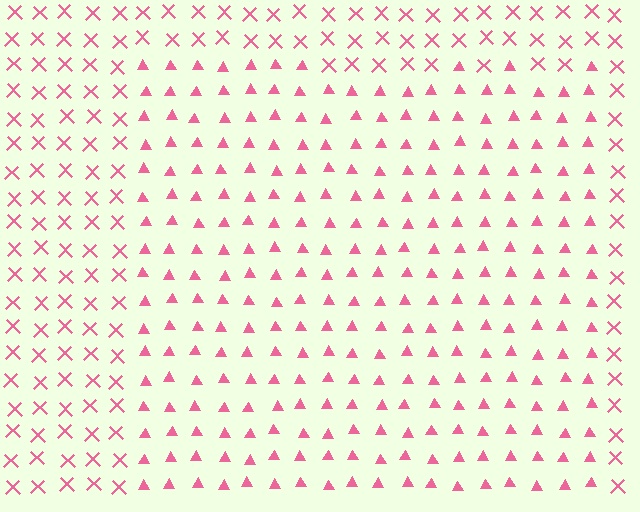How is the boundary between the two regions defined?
The boundary is defined by a change in element shape: triangles inside vs. X marks outside. All elements share the same color and spacing.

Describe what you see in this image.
The image is filled with small pink elements arranged in a uniform grid. A rectangle-shaped region contains triangles, while the surrounding area contains X marks. The boundary is defined purely by the change in element shape.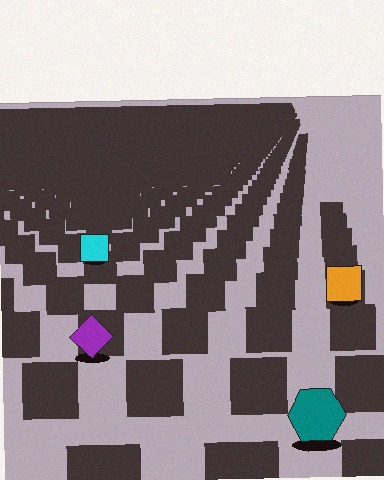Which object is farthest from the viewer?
The cyan square is farthest from the viewer. It appears smaller and the ground texture around it is denser.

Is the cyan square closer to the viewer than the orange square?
No. The orange square is closer — you can tell from the texture gradient: the ground texture is coarser near it.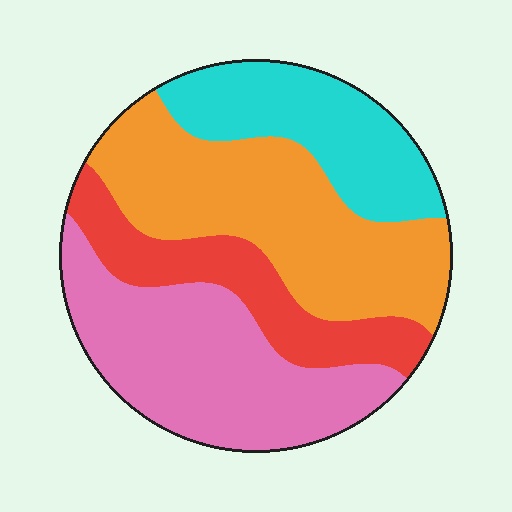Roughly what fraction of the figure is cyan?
Cyan covers around 20% of the figure.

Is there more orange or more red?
Orange.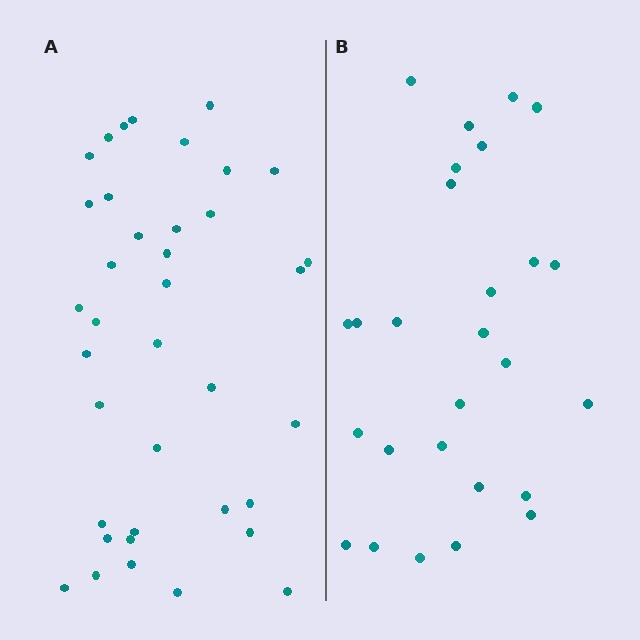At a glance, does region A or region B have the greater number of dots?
Region A (the left region) has more dots.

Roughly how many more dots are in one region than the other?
Region A has roughly 12 or so more dots than region B.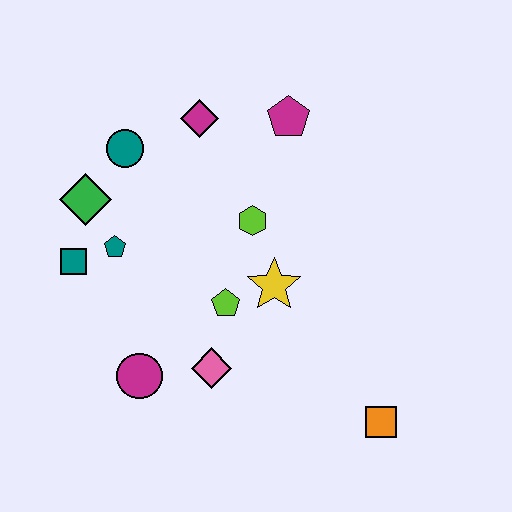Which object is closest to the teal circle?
The green diamond is closest to the teal circle.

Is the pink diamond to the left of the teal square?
No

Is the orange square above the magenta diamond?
No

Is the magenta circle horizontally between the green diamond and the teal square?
No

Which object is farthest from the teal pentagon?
The orange square is farthest from the teal pentagon.